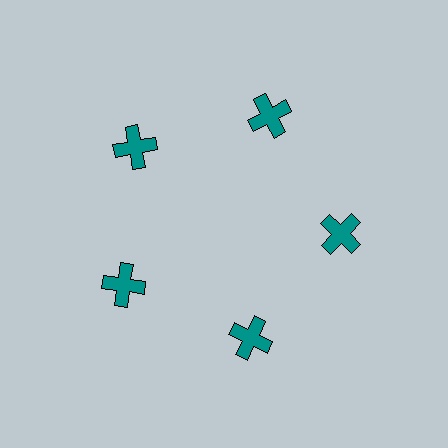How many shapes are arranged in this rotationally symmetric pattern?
There are 5 shapes, arranged in 5 groups of 1.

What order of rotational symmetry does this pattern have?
This pattern has 5-fold rotational symmetry.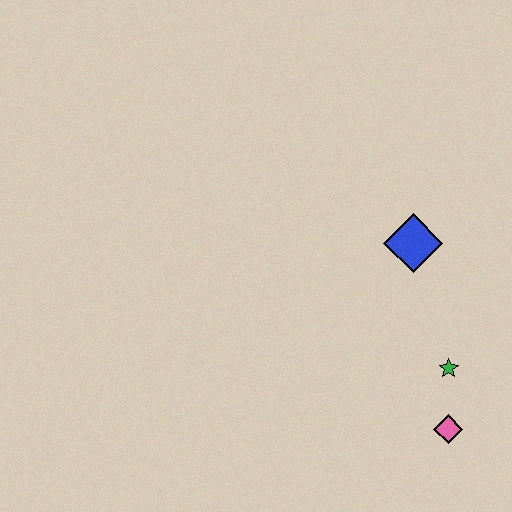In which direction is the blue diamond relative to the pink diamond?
The blue diamond is above the pink diamond.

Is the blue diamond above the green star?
Yes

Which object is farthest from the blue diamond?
The pink diamond is farthest from the blue diamond.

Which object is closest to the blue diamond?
The green star is closest to the blue diamond.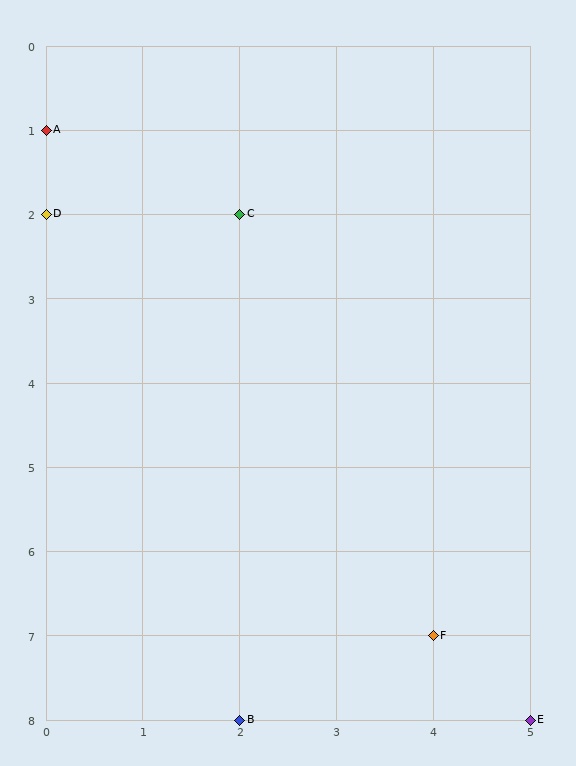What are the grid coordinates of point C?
Point C is at grid coordinates (2, 2).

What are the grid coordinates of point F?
Point F is at grid coordinates (4, 7).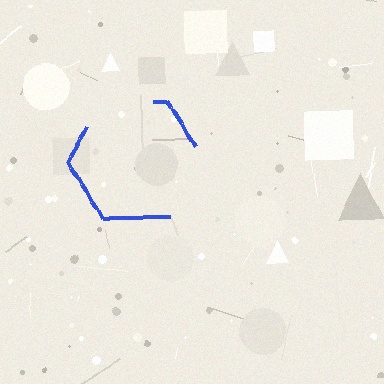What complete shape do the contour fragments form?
The contour fragments form a hexagon.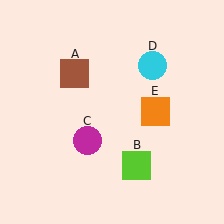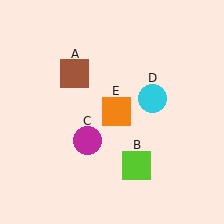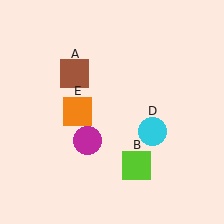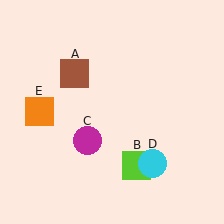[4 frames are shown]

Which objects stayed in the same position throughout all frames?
Brown square (object A) and lime square (object B) and magenta circle (object C) remained stationary.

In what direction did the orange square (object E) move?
The orange square (object E) moved left.